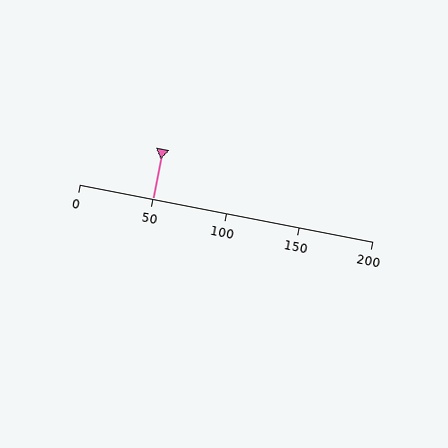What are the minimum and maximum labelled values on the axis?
The axis runs from 0 to 200.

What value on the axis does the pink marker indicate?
The marker indicates approximately 50.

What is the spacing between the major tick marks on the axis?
The major ticks are spaced 50 apart.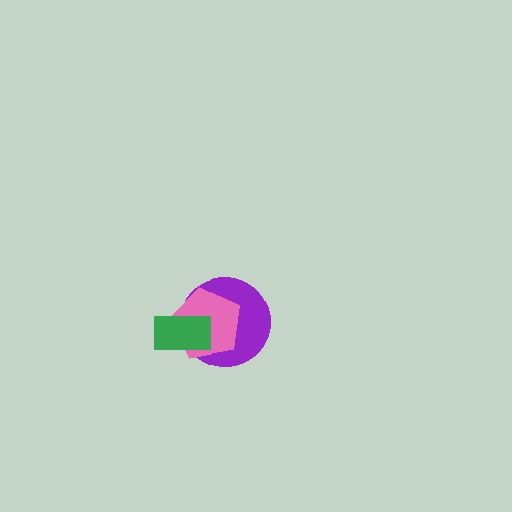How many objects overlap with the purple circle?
2 objects overlap with the purple circle.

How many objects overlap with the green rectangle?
2 objects overlap with the green rectangle.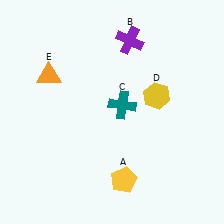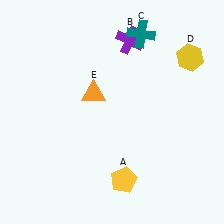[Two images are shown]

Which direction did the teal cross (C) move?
The teal cross (C) moved up.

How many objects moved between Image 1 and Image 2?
3 objects moved between the two images.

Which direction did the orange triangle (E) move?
The orange triangle (E) moved right.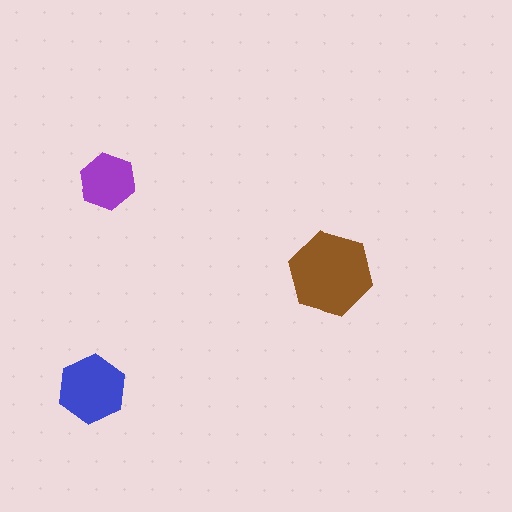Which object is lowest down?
The blue hexagon is bottommost.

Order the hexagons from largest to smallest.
the brown one, the blue one, the purple one.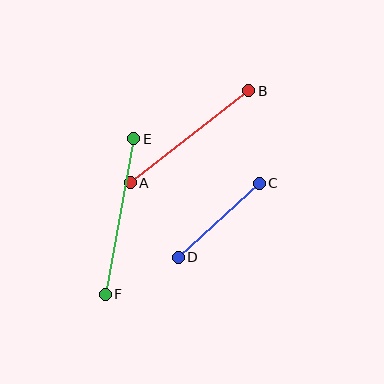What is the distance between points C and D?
The distance is approximately 110 pixels.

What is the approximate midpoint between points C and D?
The midpoint is at approximately (219, 220) pixels.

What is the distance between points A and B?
The distance is approximately 150 pixels.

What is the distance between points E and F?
The distance is approximately 158 pixels.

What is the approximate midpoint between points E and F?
The midpoint is at approximately (120, 216) pixels.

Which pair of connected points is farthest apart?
Points E and F are farthest apart.